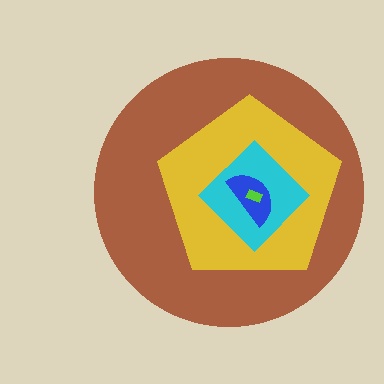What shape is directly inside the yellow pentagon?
The cyan diamond.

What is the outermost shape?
The brown circle.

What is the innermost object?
The lime rectangle.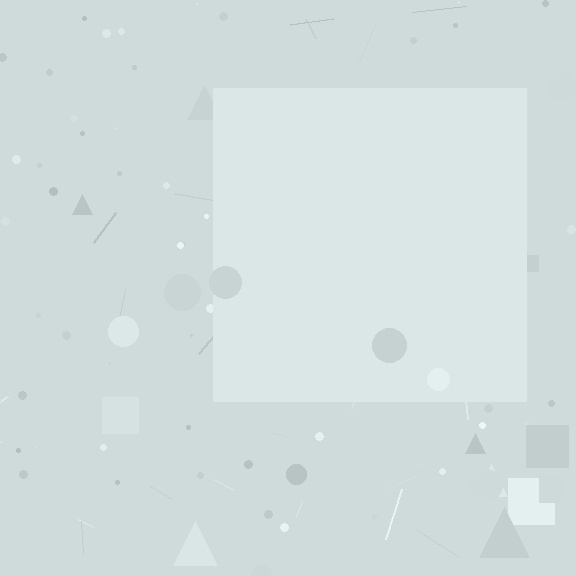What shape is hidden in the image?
A square is hidden in the image.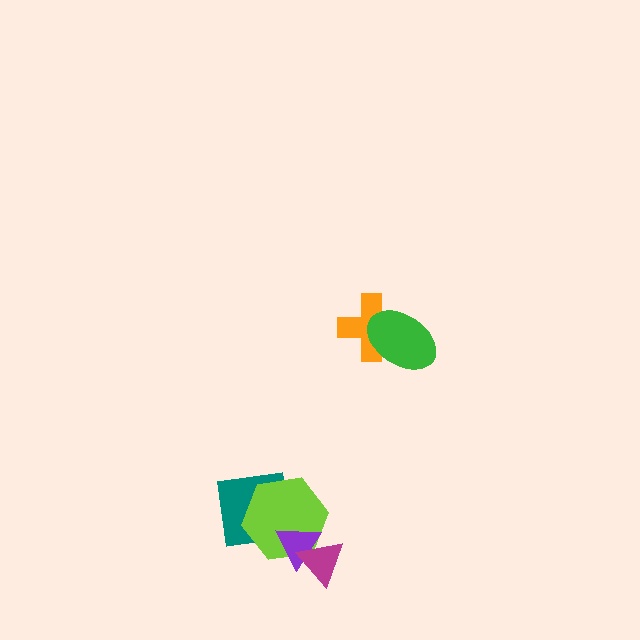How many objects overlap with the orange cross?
1 object overlaps with the orange cross.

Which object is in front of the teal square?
The lime hexagon is in front of the teal square.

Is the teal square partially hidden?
Yes, it is partially covered by another shape.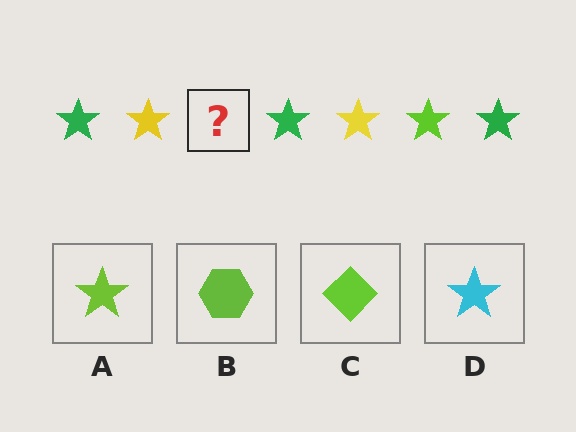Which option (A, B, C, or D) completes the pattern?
A.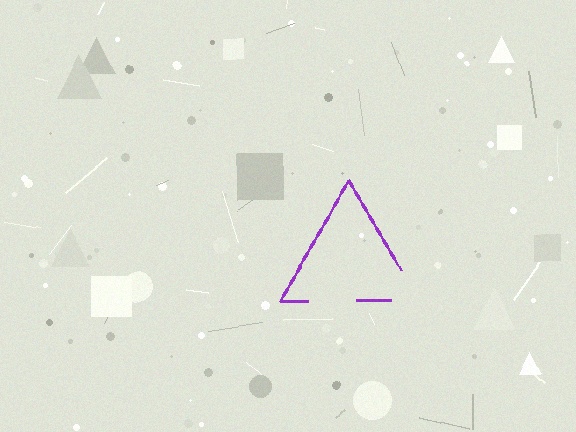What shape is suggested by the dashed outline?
The dashed outline suggests a triangle.